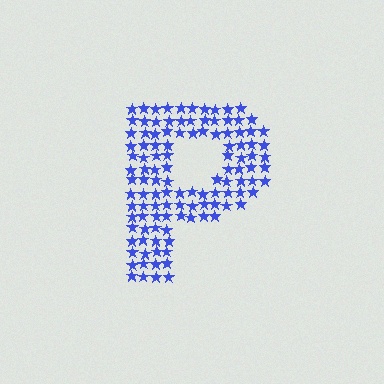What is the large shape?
The large shape is the letter P.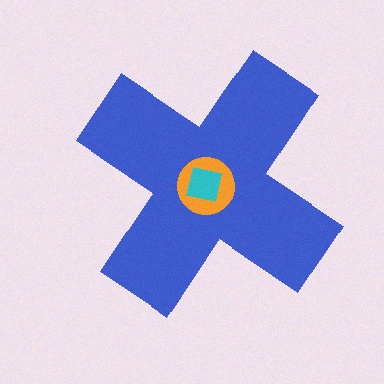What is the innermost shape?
The cyan square.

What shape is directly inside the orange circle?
The cyan square.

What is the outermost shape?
The blue cross.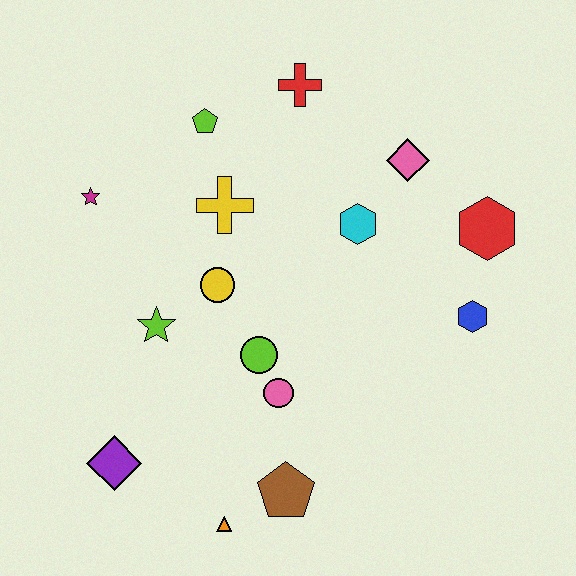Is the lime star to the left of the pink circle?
Yes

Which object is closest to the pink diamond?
The cyan hexagon is closest to the pink diamond.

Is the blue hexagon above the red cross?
No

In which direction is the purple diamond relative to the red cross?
The purple diamond is below the red cross.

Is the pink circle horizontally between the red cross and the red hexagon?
No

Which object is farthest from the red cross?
The orange triangle is farthest from the red cross.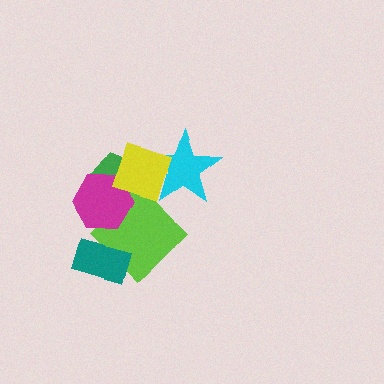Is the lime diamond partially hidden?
Yes, it is partially covered by another shape.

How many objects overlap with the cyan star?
2 objects overlap with the cyan star.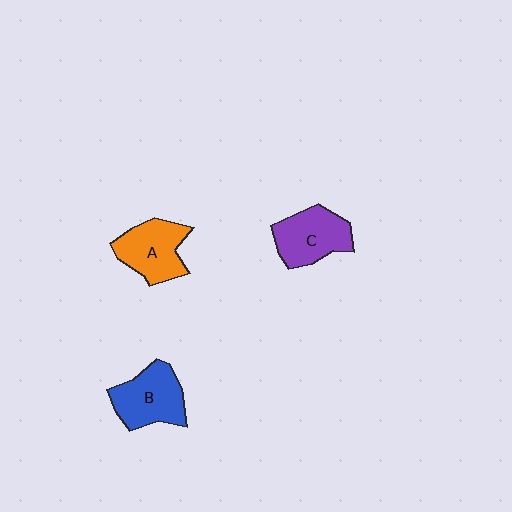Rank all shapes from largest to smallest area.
From largest to smallest: B (blue), C (purple), A (orange).